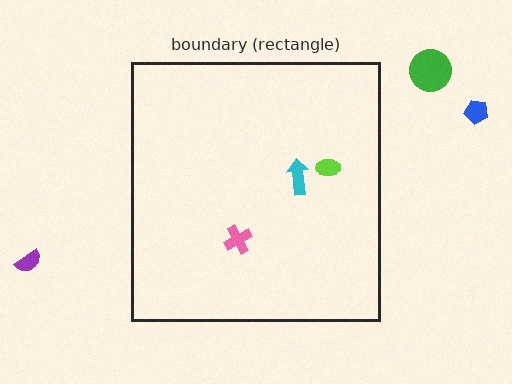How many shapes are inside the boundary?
3 inside, 3 outside.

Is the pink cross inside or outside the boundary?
Inside.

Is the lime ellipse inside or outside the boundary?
Inside.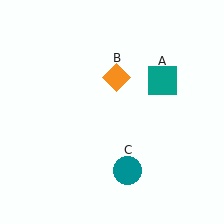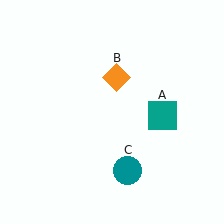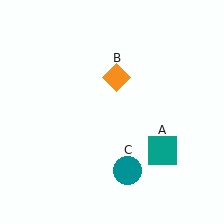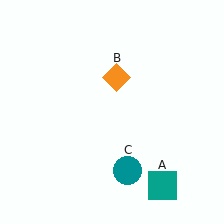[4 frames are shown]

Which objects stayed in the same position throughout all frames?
Orange diamond (object B) and teal circle (object C) remained stationary.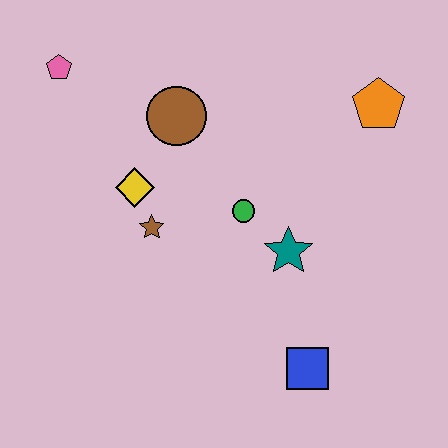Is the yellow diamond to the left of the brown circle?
Yes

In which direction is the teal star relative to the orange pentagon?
The teal star is below the orange pentagon.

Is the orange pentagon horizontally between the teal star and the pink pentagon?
No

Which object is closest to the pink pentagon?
The brown circle is closest to the pink pentagon.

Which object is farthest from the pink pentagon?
The blue square is farthest from the pink pentagon.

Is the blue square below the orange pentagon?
Yes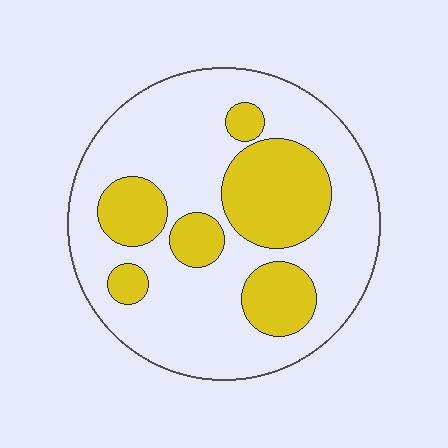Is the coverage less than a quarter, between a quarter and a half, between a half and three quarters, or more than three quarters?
Between a quarter and a half.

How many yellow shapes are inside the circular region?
6.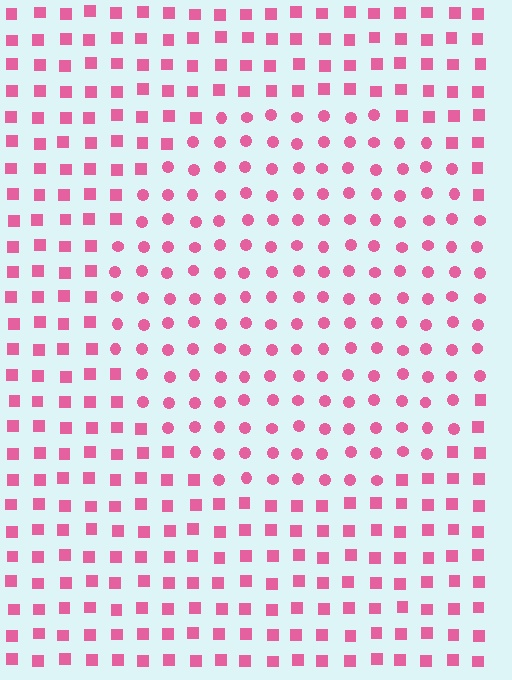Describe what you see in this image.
The image is filled with small pink elements arranged in a uniform grid. A circle-shaped region contains circles, while the surrounding area contains squares. The boundary is defined purely by the change in element shape.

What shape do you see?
I see a circle.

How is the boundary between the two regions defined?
The boundary is defined by a change in element shape: circles inside vs. squares outside. All elements share the same color and spacing.